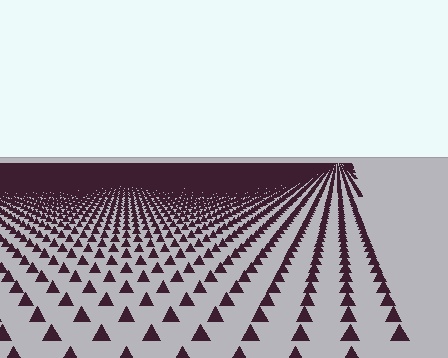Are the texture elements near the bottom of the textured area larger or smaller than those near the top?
Larger. Near the bottom, elements are closer to the viewer and appear at a bigger on-screen size.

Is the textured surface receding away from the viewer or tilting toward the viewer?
The surface is receding away from the viewer. Texture elements get smaller and denser toward the top.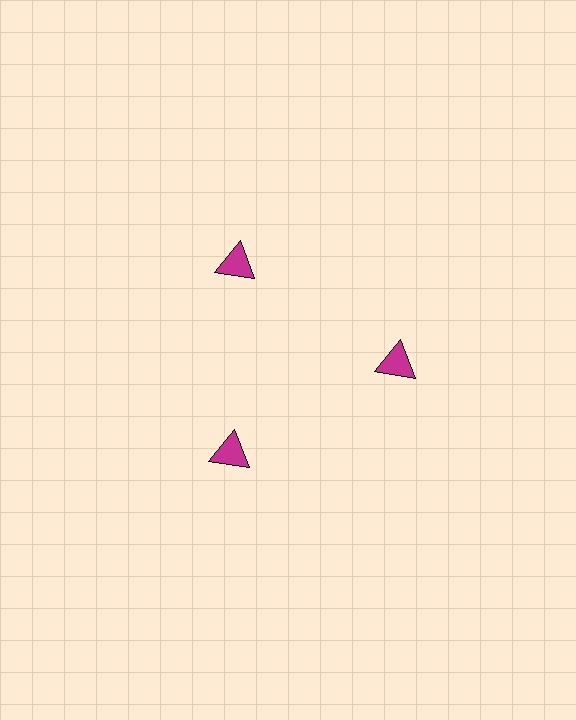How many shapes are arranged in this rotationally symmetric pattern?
There are 3 shapes, arranged in 3 groups of 1.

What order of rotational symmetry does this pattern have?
This pattern has 3-fold rotational symmetry.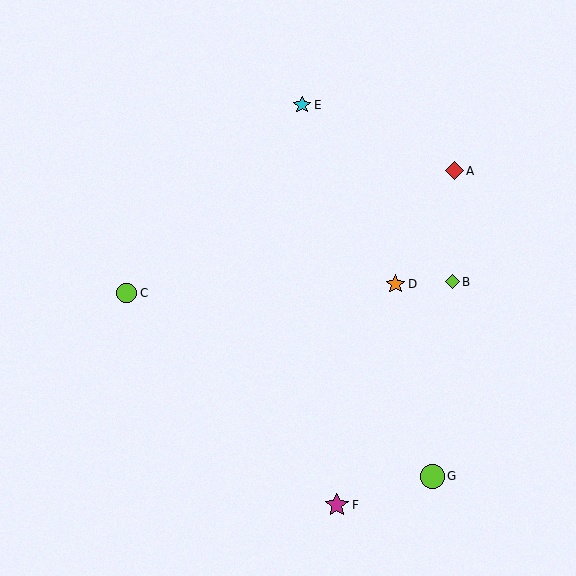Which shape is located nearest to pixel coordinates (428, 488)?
The lime circle (labeled G) at (432, 476) is nearest to that location.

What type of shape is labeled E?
Shape E is a cyan star.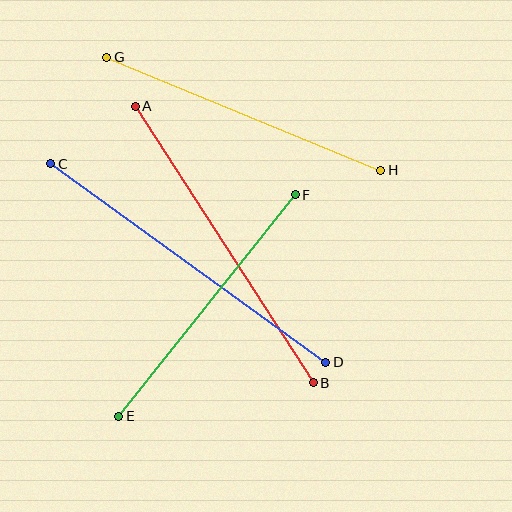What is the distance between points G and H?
The distance is approximately 296 pixels.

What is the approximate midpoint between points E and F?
The midpoint is at approximately (207, 305) pixels.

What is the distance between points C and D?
The distance is approximately 339 pixels.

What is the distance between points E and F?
The distance is approximately 283 pixels.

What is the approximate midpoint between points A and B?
The midpoint is at approximately (224, 244) pixels.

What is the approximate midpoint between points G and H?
The midpoint is at approximately (244, 114) pixels.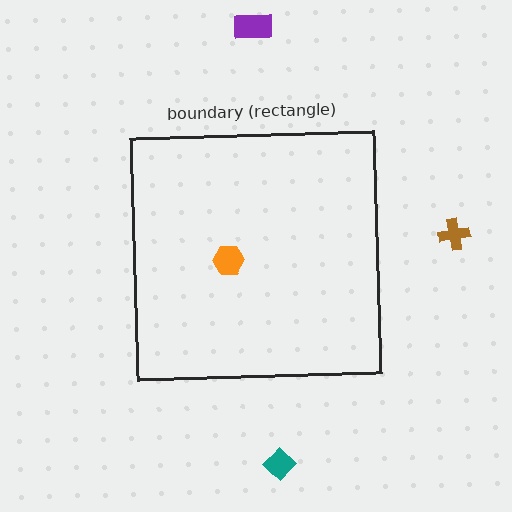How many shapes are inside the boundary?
1 inside, 3 outside.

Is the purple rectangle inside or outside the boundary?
Outside.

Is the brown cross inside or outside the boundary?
Outside.